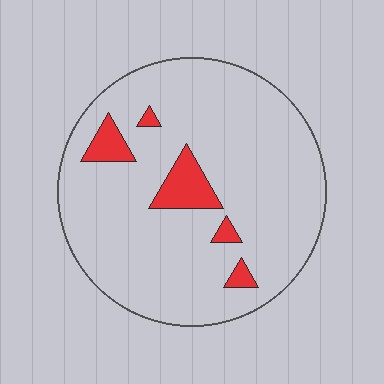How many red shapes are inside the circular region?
5.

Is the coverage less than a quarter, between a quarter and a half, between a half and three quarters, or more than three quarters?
Less than a quarter.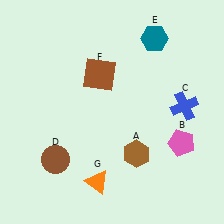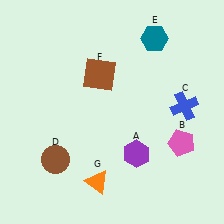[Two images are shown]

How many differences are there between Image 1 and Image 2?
There is 1 difference between the two images.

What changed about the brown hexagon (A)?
In Image 1, A is brown. In Image 2, it changed to purple.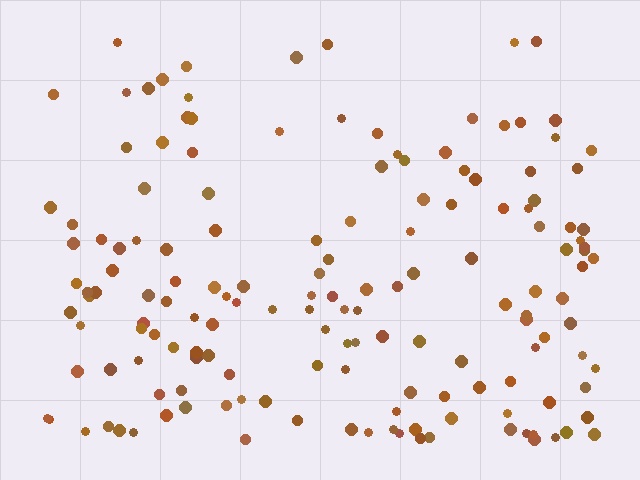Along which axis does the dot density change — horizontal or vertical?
Vertical.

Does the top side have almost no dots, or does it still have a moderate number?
Still a moderate number, just noticeably fewer than the bottom.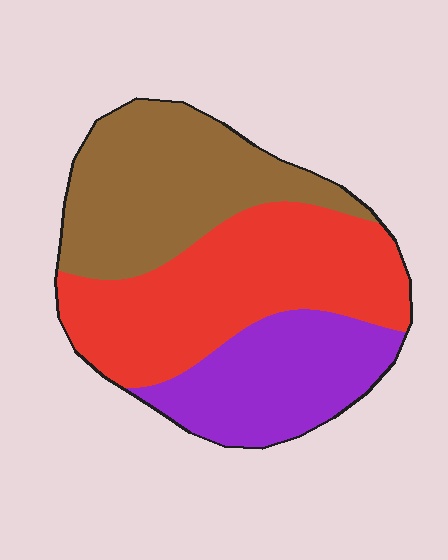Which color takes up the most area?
Red, at roughly 40%.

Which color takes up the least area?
Purple, at roughly 25%.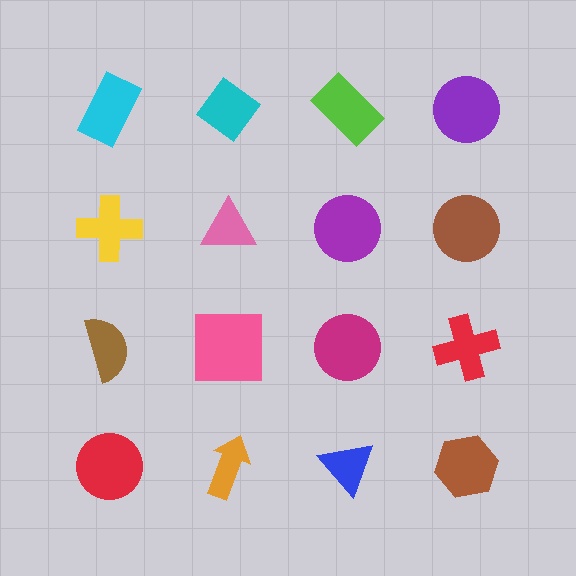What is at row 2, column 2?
A pink triangle.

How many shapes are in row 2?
4 shapes.